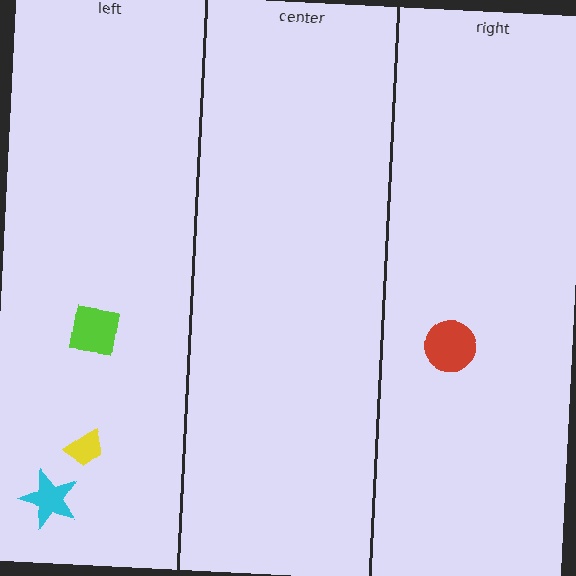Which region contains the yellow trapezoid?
The left region.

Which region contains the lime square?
The left region.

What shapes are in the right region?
The red circle.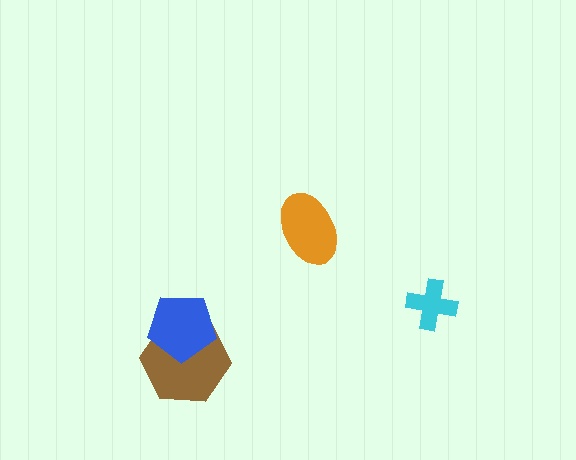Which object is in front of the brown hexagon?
The blue pentagon is in front of the brown hexagon.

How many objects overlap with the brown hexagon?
1 object overlaps with the brown hexagon.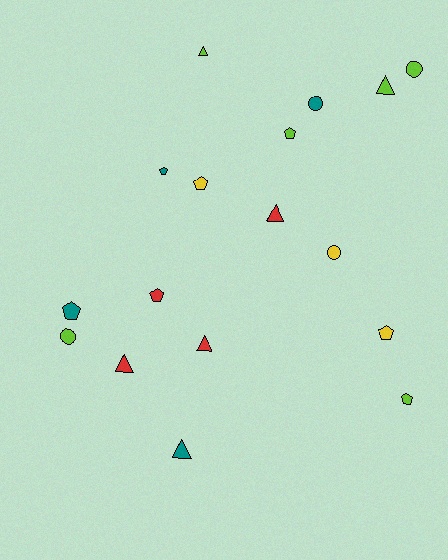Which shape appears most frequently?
Pentagon, with 7 objects.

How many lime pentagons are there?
There are 2 lime pentagons.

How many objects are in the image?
There are 17 objects.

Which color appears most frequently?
Lime, with 6 objects.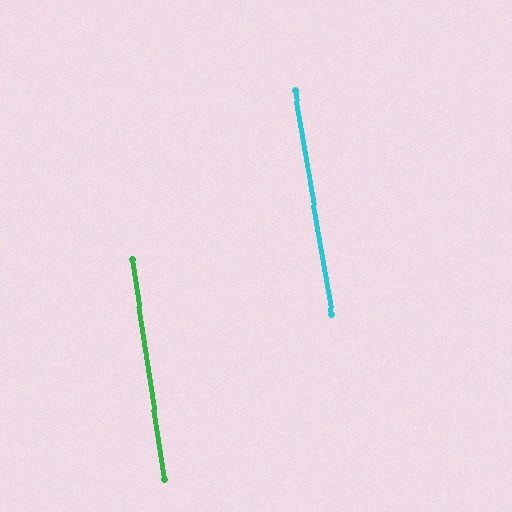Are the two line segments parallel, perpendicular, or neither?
Parallel — their directions differ by only 0.9°.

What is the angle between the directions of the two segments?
Approximately 1 degree.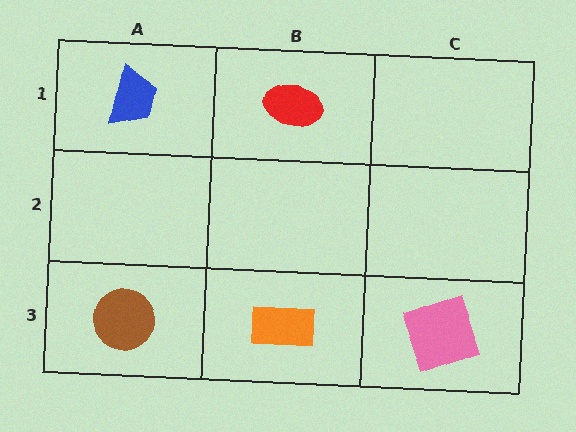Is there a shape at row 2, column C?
No, that cell is empty.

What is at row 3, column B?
An orange rectangle.